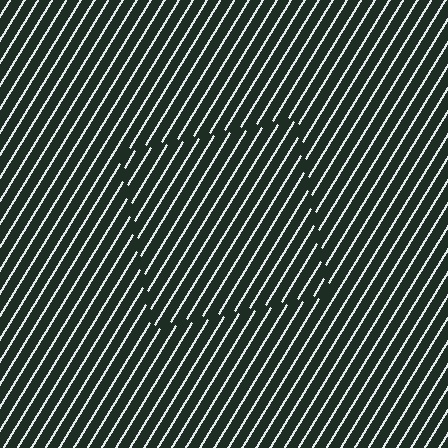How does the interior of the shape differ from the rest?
The interior of the shape contains the same grating, shifted by half a period — the contour is defined by the phase discontinuity where line-ends from the inner and outer gratings abut.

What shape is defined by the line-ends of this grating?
An illusory square. The interior of the shape contains the same grating, shifted by half a period — the contour is defined by the phase discontinuity where line-ends from the inner and outer gratings abut.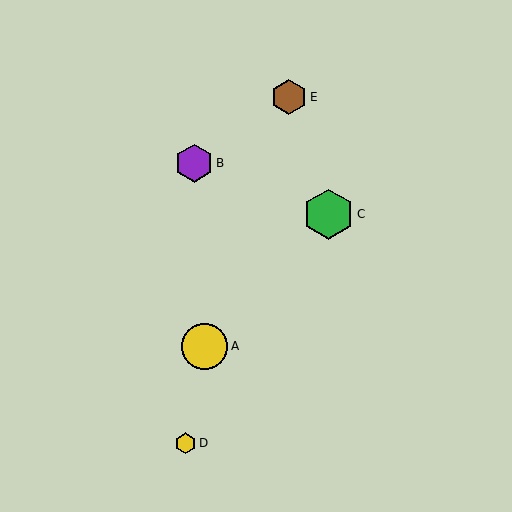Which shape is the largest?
The green hexagon (labeled C) is the largest.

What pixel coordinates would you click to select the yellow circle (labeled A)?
Click at (205, 346) to select the yellow circle A.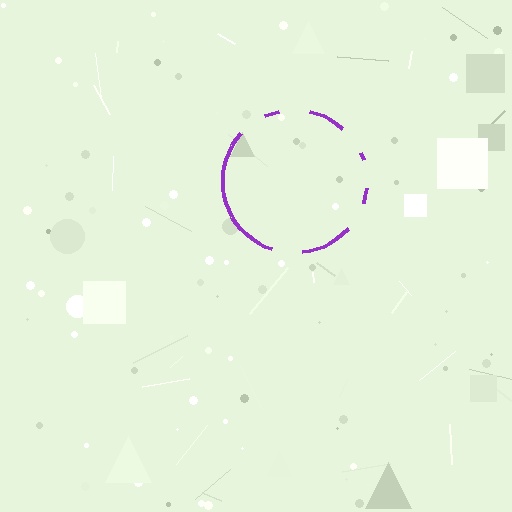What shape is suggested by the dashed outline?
The dashed outline suggests a circle.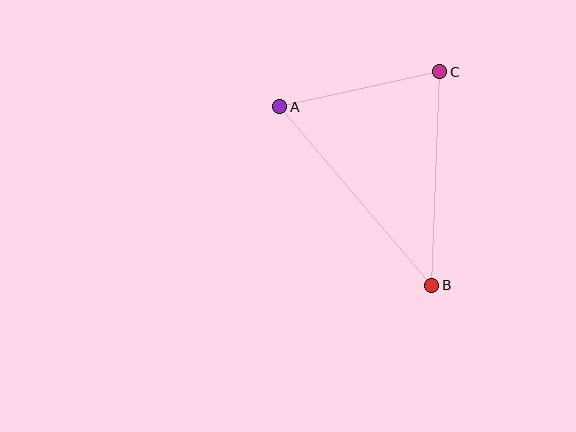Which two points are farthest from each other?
Points A and B are farthest from each other.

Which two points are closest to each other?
Points A and C are closest to each other.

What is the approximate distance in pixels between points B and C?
The distance between B and C is approximately 214 pixels.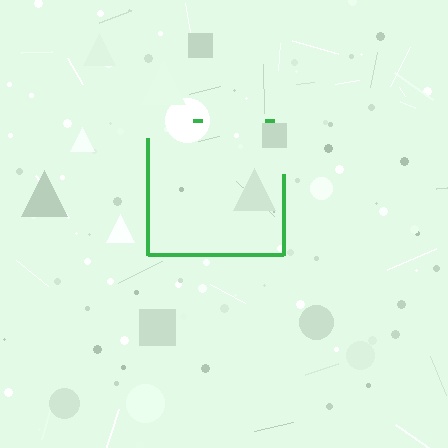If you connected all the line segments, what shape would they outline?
They would outline a square.